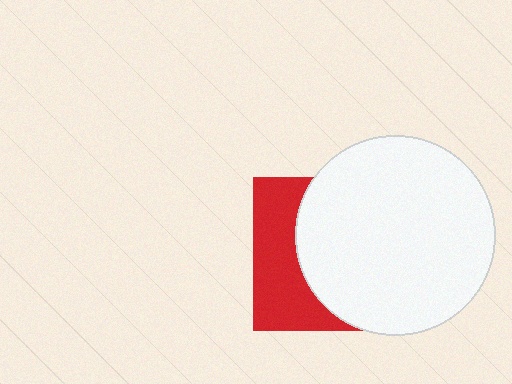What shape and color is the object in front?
The object in front is a white circle.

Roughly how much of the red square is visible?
A small part of it is visible (roughly 36%).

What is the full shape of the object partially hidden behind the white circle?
The partially hidden object is a red square.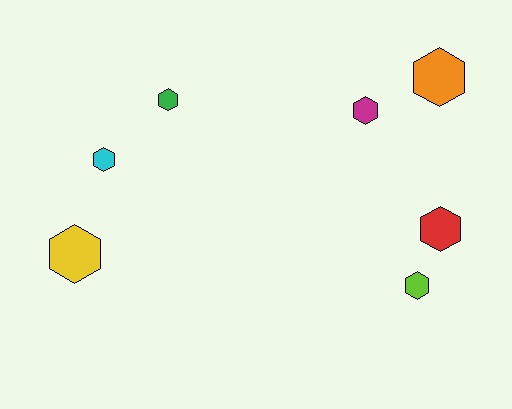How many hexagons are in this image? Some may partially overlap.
There are 7 hexagons.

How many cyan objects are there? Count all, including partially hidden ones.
There is 1 cyan object.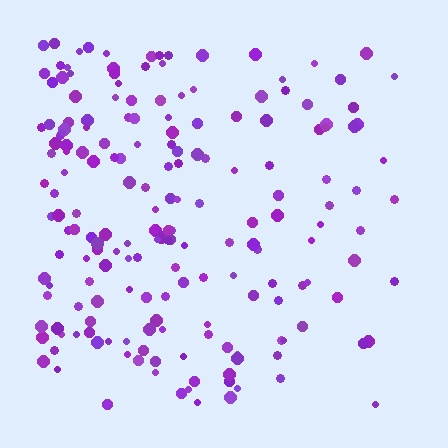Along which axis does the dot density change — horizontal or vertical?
Horizontal.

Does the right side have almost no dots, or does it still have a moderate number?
Still a moderate number, just noticeably fewer than the left.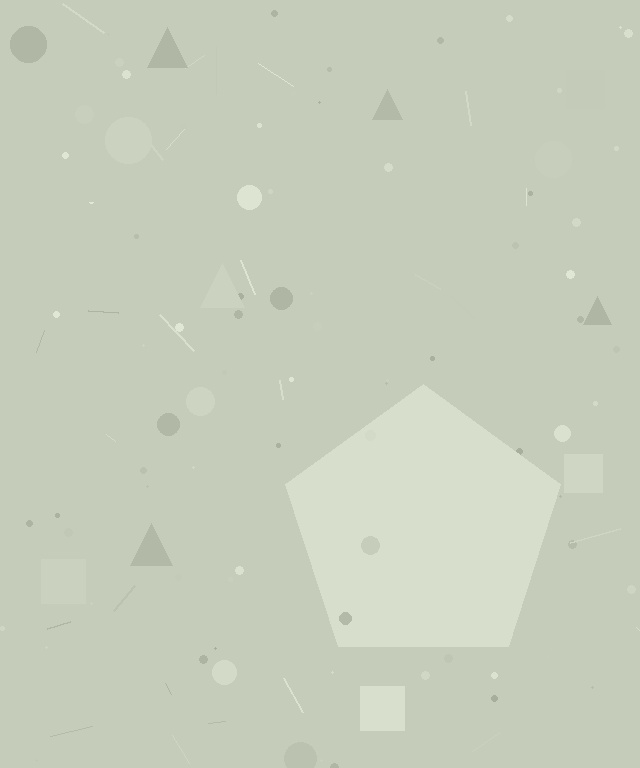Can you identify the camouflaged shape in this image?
The camouflaged shape is a pentagon.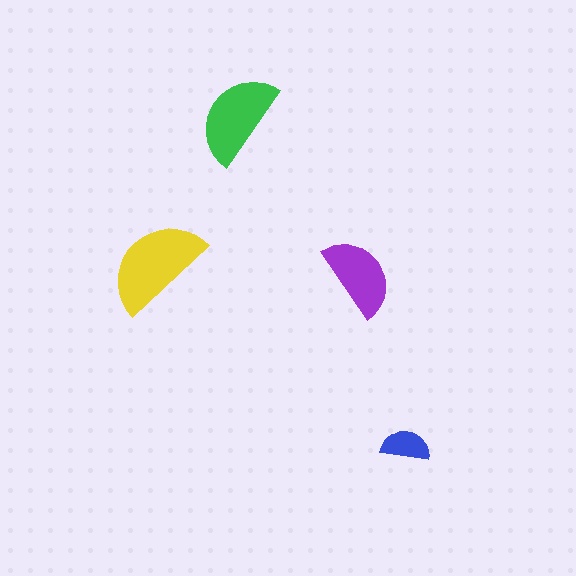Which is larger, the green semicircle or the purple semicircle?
The green one.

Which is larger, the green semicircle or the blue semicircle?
The green one.